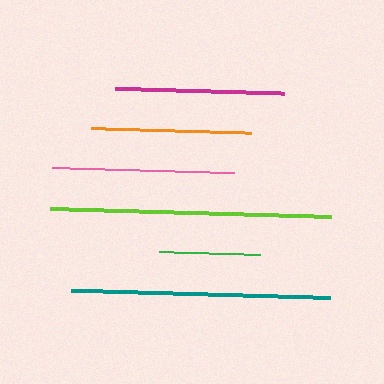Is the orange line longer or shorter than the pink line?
The pink line is longer than the orange line.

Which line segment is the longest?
The lime line is the longest at approximately 281 pixels.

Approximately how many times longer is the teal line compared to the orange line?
The teal line is approximately 1.6 times the length of the orange line.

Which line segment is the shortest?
The green line is the shortest at approximately 101 pixels.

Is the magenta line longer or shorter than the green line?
The magenta line is longer than the green line.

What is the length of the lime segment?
The lime segment is approximately 281 pixels long.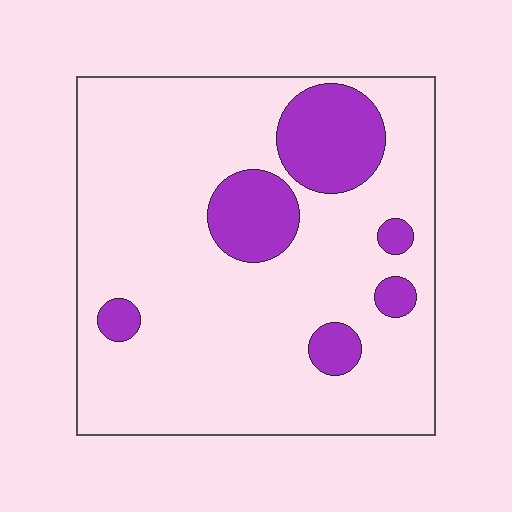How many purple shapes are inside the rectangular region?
6.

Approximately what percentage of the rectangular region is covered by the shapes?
Approximately 20%.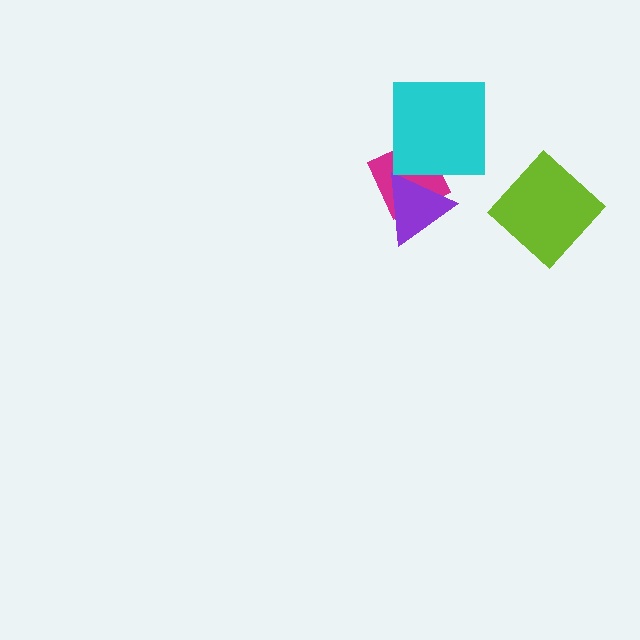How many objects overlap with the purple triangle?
1 object overlaps with the purple triangle.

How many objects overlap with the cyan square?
1 object overlaps with the cyan square.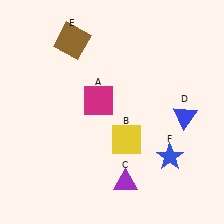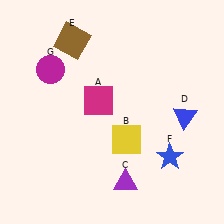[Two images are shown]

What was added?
A magenta circle (G) was added in Image 2.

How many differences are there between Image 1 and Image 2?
There is 1 difference between the two images.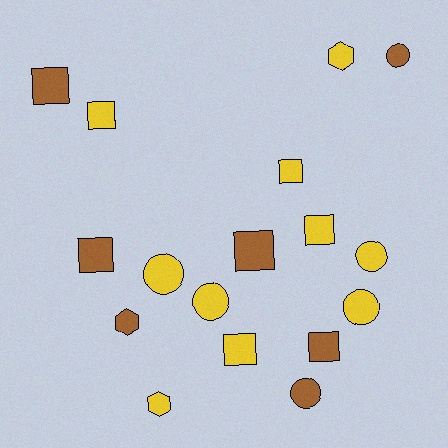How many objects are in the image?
There are 17 objects.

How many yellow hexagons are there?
There are 2 yellow hexagons.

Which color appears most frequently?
Yellow, with 10 objects.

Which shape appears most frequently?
Square, with 8 objects.